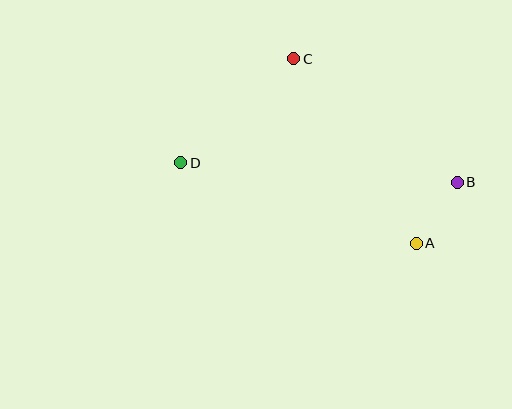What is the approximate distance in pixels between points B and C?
The distance between B and C is approximately 205 pixels.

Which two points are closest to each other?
Points A and B are closest to each other.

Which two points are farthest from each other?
Points B and D are farthest from each other.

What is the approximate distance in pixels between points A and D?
The distance between A and D is approximately 249 pixels.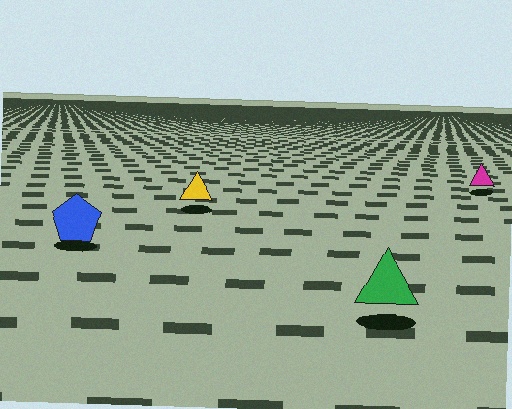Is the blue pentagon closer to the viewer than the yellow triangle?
Yes. The blue pentagon is closer — you can tell from the texture gradient: the ground texture is coarser near it.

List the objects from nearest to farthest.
From nearest to farthest: the green triangle, the blue pentagon, the yellow triangle, the magenta triangle.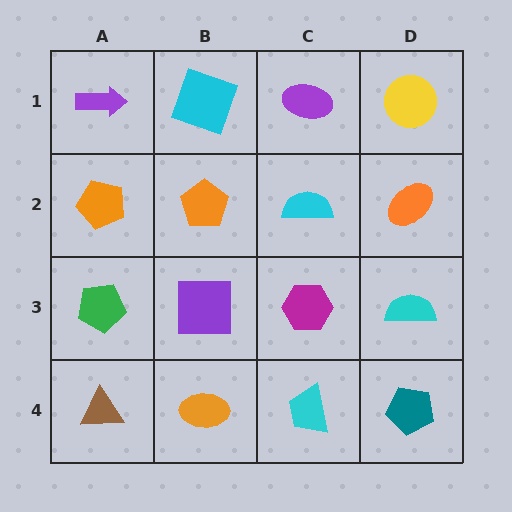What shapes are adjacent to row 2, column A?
A purple arrow (row 1, column A), a green pentagon (row 3, column A), an orange pentagon (row 2, column B).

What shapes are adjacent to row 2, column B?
A cyan square (row 1, column B), a purple square (row 3, column B), an orange pentagon (row 2, column A), a cyan semicircle (row 2, column C).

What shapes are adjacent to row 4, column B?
A purple square (row 3, column B), a brown triangle (row 4, column A), a cyan trapezoid (row 4, column C).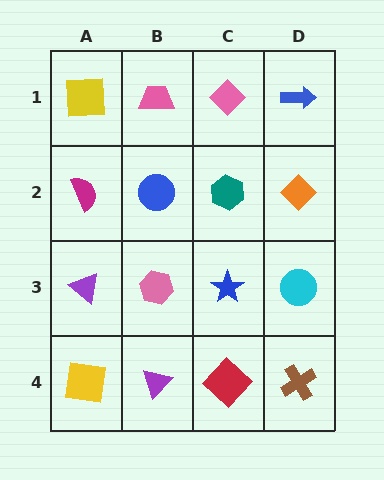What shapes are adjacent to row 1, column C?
A teal hexagon (row 2, column C), a pink trapezoid (row 1, column B), a blue arrow (row 1, column D).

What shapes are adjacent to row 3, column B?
A blue circle (row 2, column B), a purple triangle (row 4, column B), a purple triangle (row 3, column A), a blue star (row 3, column C).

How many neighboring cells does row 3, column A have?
3.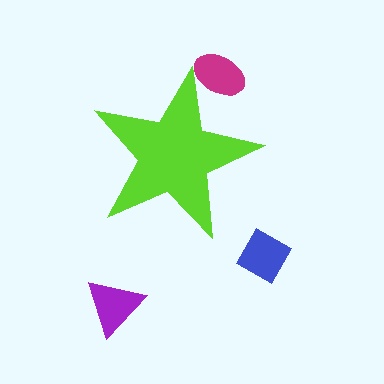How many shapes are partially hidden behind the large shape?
1 shape is partially hidden.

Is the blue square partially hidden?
No, the blue square is fully visible.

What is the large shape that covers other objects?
A lime star.